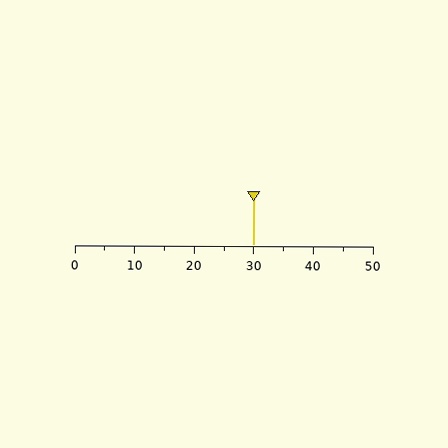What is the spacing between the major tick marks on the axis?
The major ticks are spaced 10 apart.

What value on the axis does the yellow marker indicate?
The marker indicates approximately 30.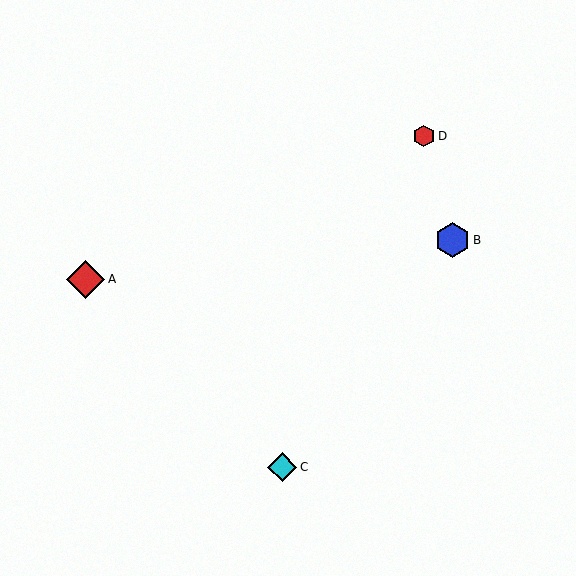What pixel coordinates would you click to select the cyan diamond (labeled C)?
Click at (282, 467) to select the cyan diamond C.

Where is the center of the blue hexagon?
The center of the blue hexagon is at (453, 240).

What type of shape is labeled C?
Shape C is a cyan diamond.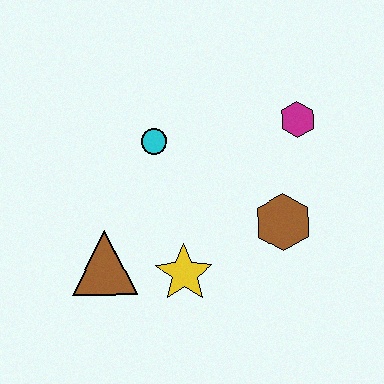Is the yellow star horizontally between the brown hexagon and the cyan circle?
Yes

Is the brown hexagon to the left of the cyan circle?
No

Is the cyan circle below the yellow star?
No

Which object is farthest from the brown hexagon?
The brown triangle is farthest from the brown hexagon.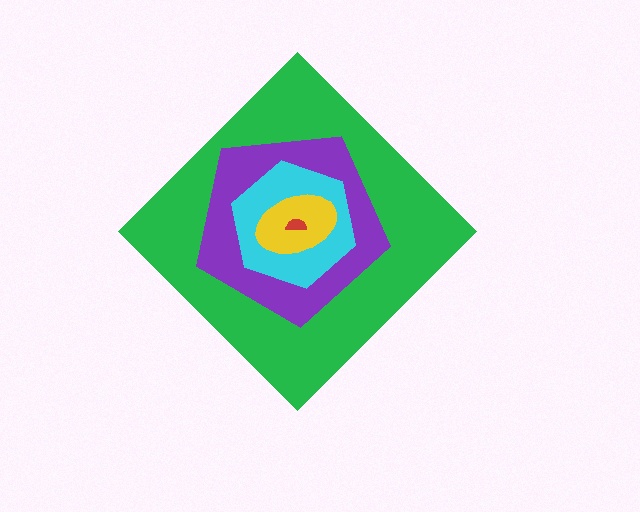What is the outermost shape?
The green diamond.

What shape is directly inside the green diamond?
The purple pentagon.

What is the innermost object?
The red semicircle.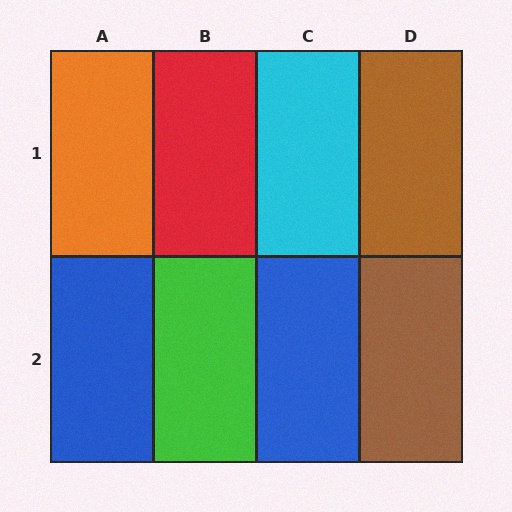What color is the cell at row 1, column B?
Red.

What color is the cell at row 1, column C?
Cyan.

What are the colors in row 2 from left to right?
Blue, green, blue, brown.